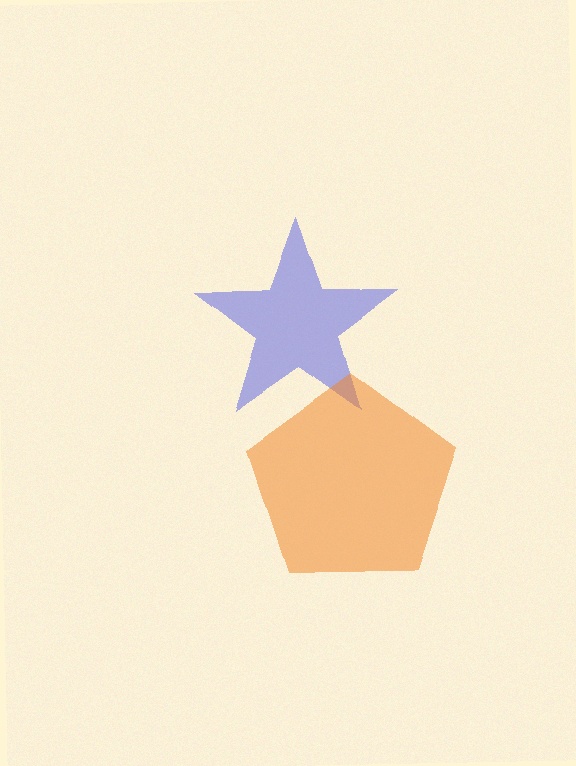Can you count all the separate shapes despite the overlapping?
Yes, there are 2 separate shapes.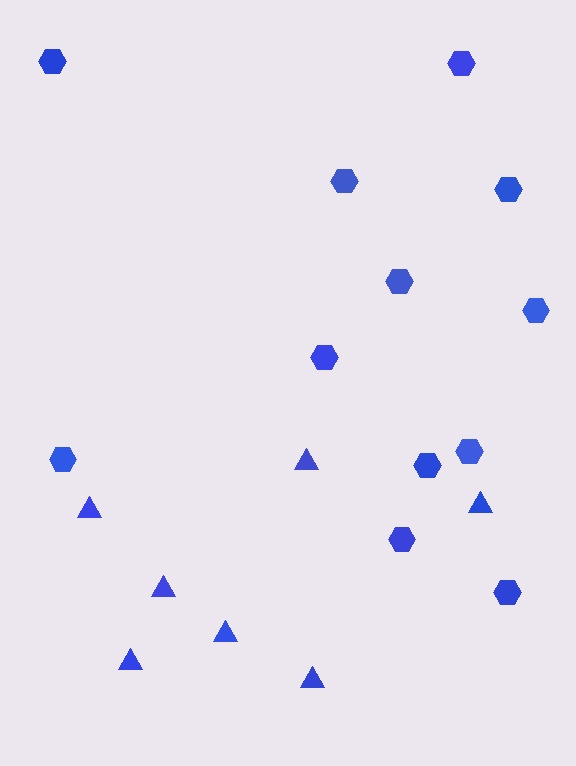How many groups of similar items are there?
There are 2 groups: one group of hexagons (12) and one group of triangles (7).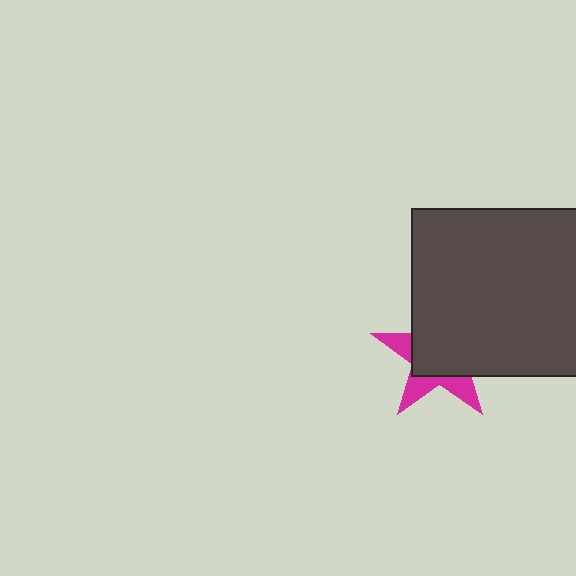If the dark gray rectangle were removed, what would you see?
You would see the complete magenta star.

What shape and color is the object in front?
The object in front is a dark gray rectangle.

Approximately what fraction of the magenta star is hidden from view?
Roughly 65% of the magenta star is hidden behind the dark gray rectangle.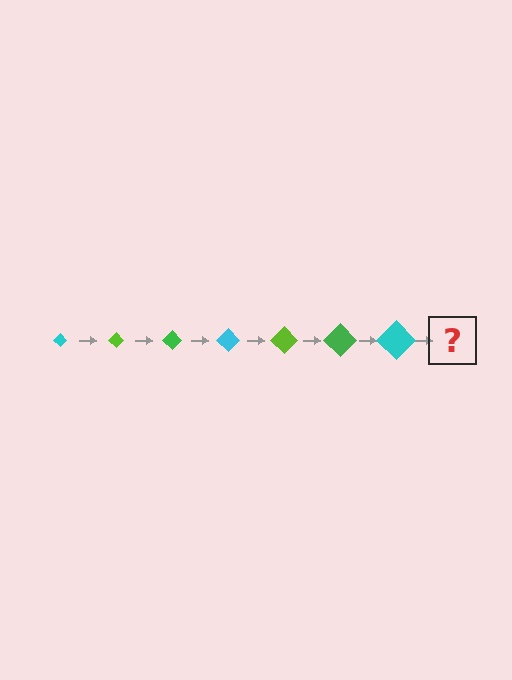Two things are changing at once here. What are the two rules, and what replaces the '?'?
The two rules are that the diamond grows larger each step and the color cycles through cyan, lime, and green. The '?' should be a lime diamond, larger than the previous one.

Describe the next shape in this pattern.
It should be a lime diamond, larger than the previous one.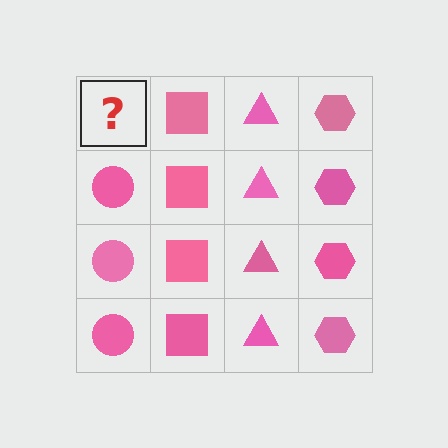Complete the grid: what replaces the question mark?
The question mark should be replaced with a pink circle.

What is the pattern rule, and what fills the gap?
The rule is that each column has a consistent shape. The gap should be filled with a pink circle.